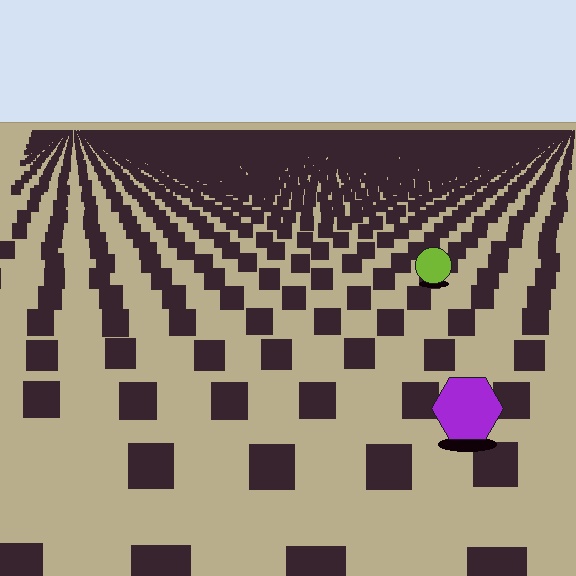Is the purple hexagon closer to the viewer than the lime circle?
Yes. The purple hexagon is closer — you can tell from the texture gradient: the ground texture is coarser near it.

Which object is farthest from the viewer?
The lime circle is farthest from the viewer. It appears smaller and the ground texture around it is denser.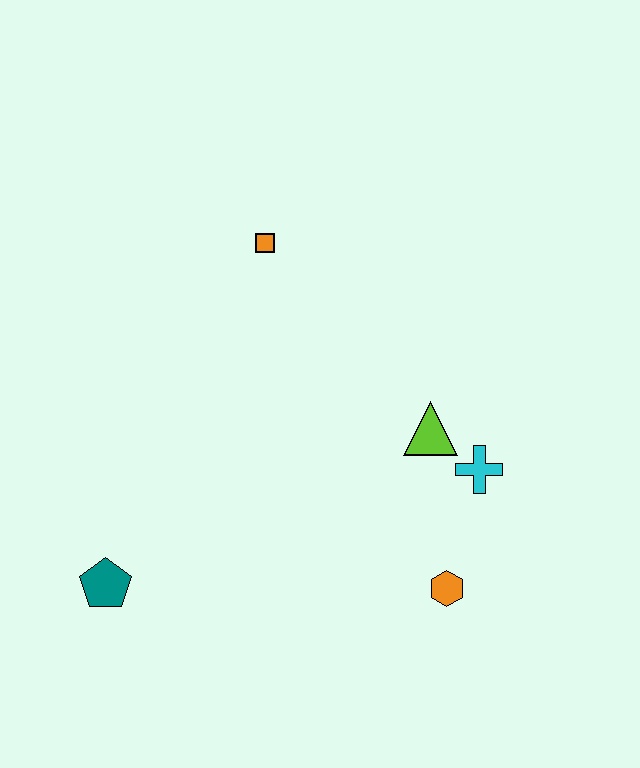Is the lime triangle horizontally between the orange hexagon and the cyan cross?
No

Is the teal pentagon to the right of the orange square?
No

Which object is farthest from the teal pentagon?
The cyan cross is farthest from the teal pentagon.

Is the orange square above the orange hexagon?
Yes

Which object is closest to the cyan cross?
The lime triangle is closest to the cyan cross.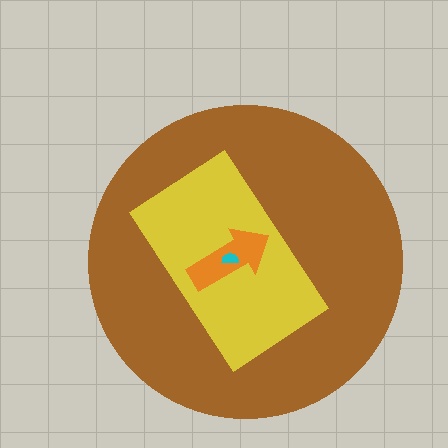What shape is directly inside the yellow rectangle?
The orange arrow.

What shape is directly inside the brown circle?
The yellow rectangle.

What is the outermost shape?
The brown circle.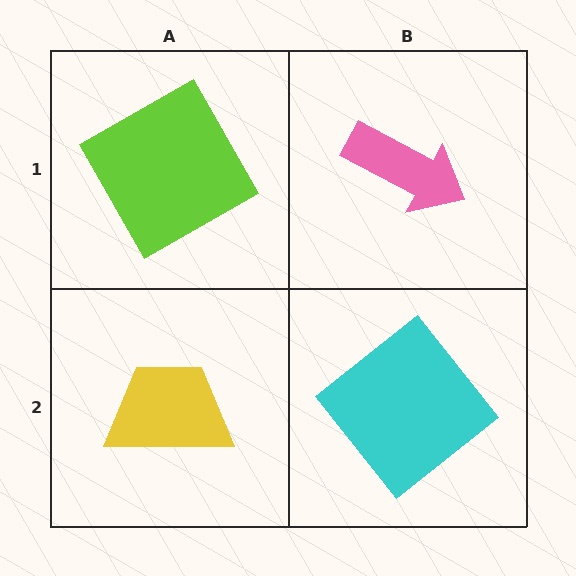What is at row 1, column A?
A lime square.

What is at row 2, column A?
A yellow trapezoid.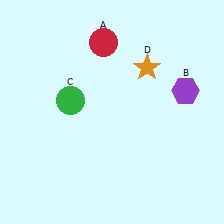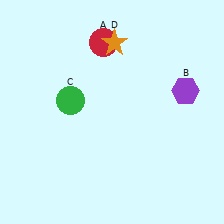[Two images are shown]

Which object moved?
The orange star (D) moved left.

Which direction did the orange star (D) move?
The orange star (D) moved left.